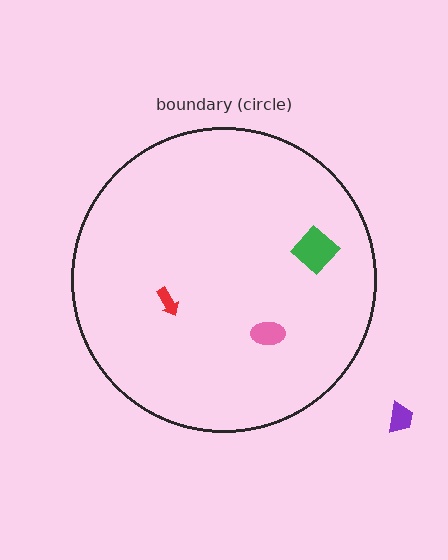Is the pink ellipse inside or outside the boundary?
Inside.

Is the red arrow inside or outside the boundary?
Inside.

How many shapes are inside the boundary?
3 inside, 1 outside.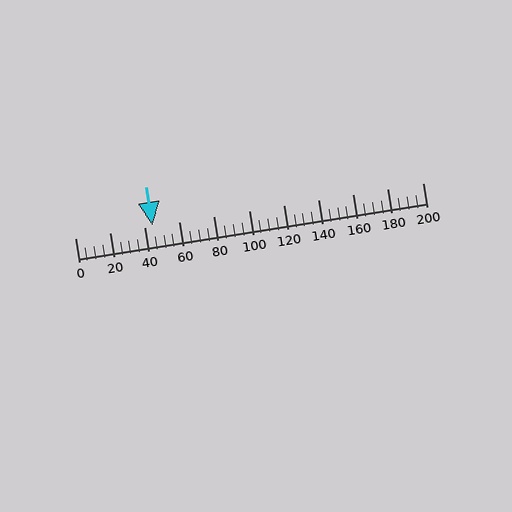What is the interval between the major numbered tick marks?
The major tick marks are spaced 20 units apart.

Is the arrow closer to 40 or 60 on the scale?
The arrow is closer to 40.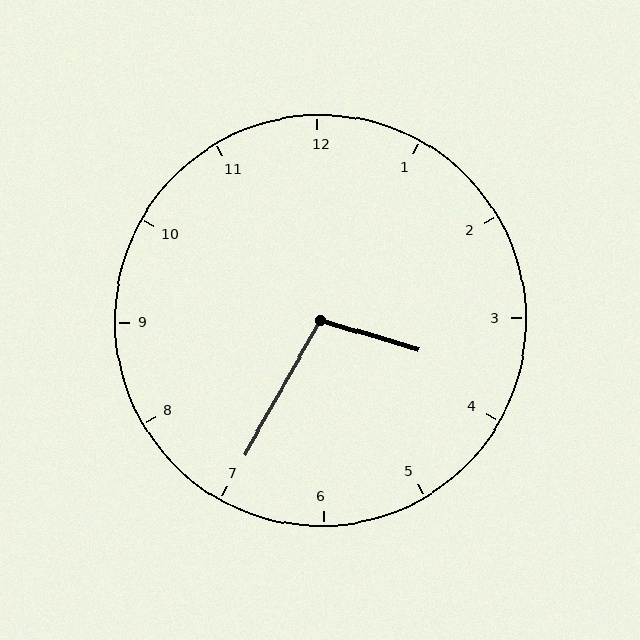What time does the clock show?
3:35.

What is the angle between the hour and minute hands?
Approximately 102 degrees.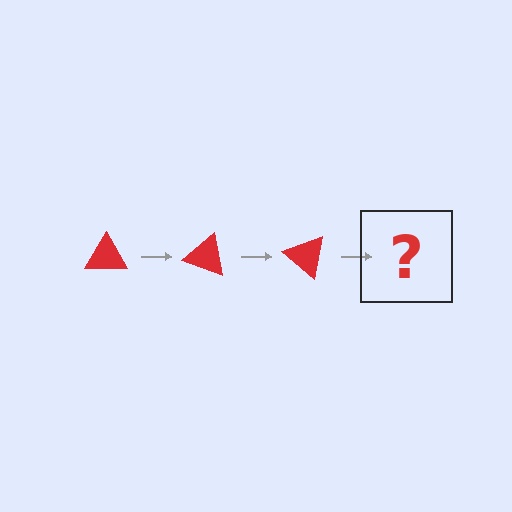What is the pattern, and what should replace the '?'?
The pattern is that the triangle rotates 20 degrees each step. The '?' should be a red triangle rotated 60 degrees.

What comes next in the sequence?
The next element should be a red triangle rotated 60 degrees.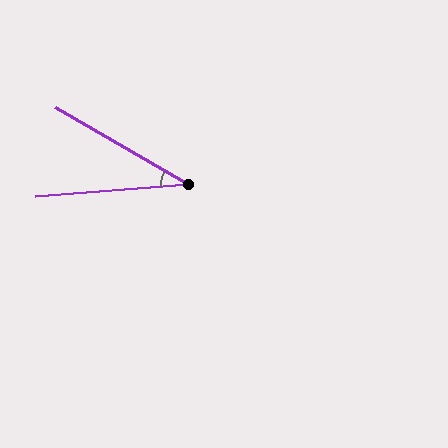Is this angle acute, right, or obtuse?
It is acute.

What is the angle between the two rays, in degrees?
Approximately 35 degrees.